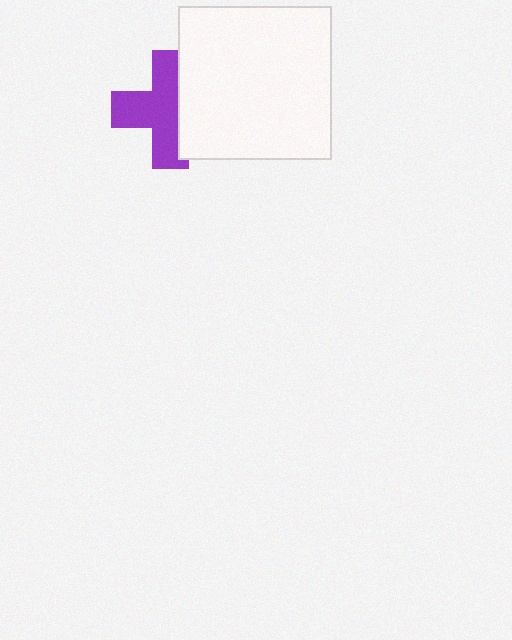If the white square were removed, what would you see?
You would see the complete purple cross.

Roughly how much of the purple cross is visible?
About half of it is visible (roughly 63%).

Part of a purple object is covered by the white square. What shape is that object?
It is a cross.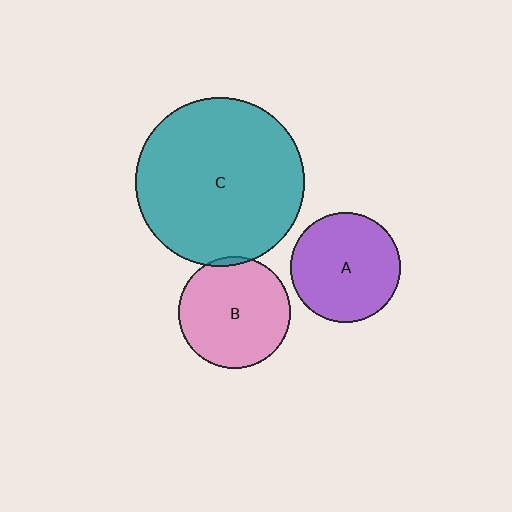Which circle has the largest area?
Circle C (teal).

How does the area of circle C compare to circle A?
Approximately 2.4 times.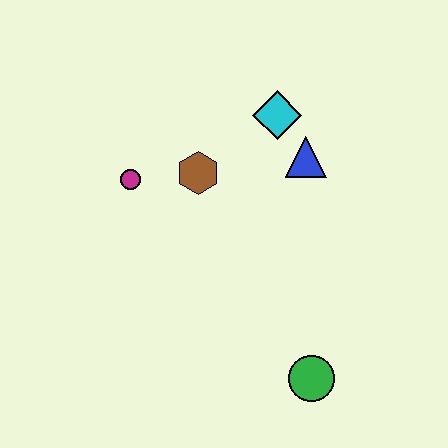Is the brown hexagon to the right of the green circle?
No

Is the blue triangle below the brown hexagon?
No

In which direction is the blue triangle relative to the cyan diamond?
The blue triangle is below the cyan diamond.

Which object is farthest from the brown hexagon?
The green circle is farthest from the brown hexagon.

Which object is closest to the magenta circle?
The brown hexagon is closest to the magenta circle.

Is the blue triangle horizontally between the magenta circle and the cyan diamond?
No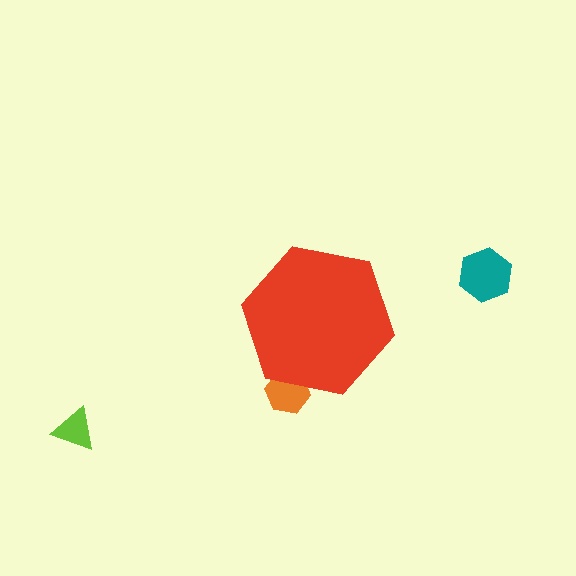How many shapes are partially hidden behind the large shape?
1 shape is partially hidden.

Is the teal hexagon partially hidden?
No, the teal hexagon is fully visible.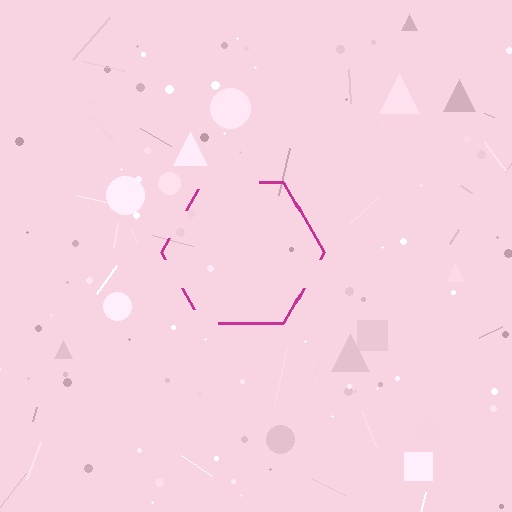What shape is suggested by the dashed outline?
The dashed outline suggests a hexagon.